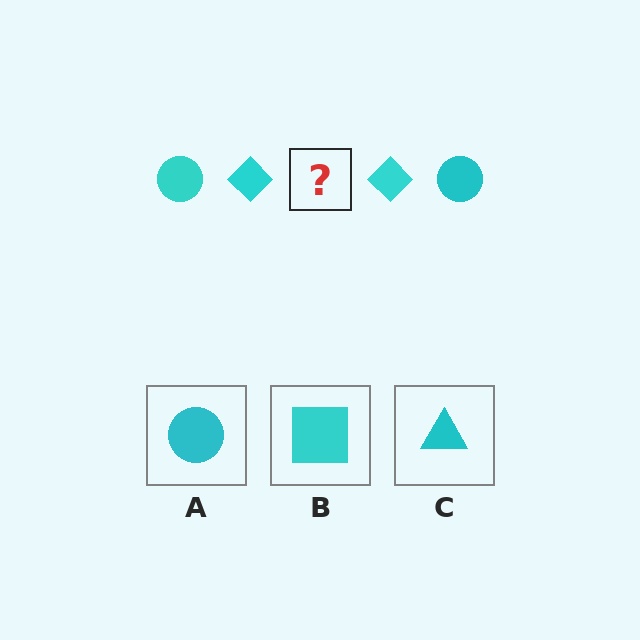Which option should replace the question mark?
Option A.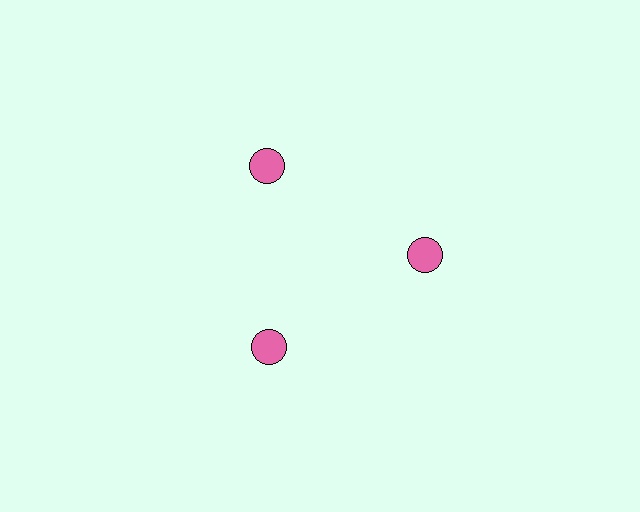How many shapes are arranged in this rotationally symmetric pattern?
There are 3 shapes, arranged in 3 groups of 1.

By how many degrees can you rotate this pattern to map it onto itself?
The pattern maps onto itself every 120 degrees of rotation.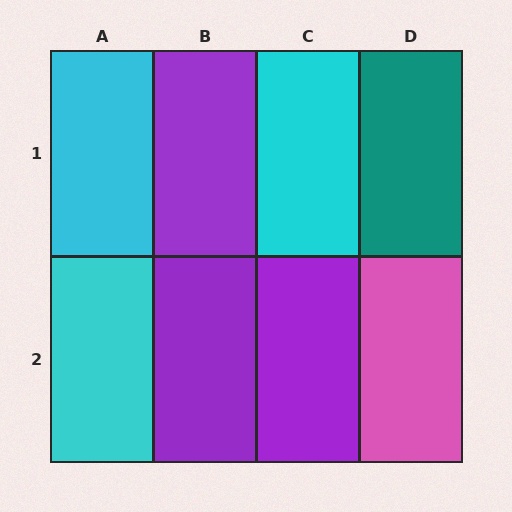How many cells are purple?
3 cells are purple.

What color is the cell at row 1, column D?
Teal.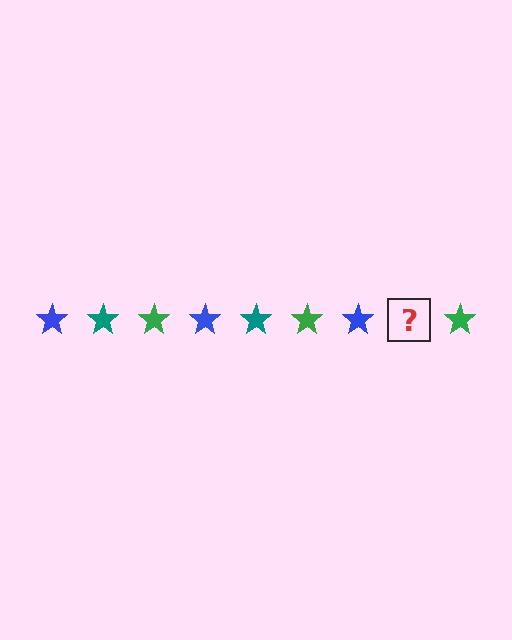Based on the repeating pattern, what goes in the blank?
The blank should be a teal star.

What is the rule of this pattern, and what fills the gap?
The rule is that the pattern cycles through blue, teal, green stars. The gap should be filled with a teal star.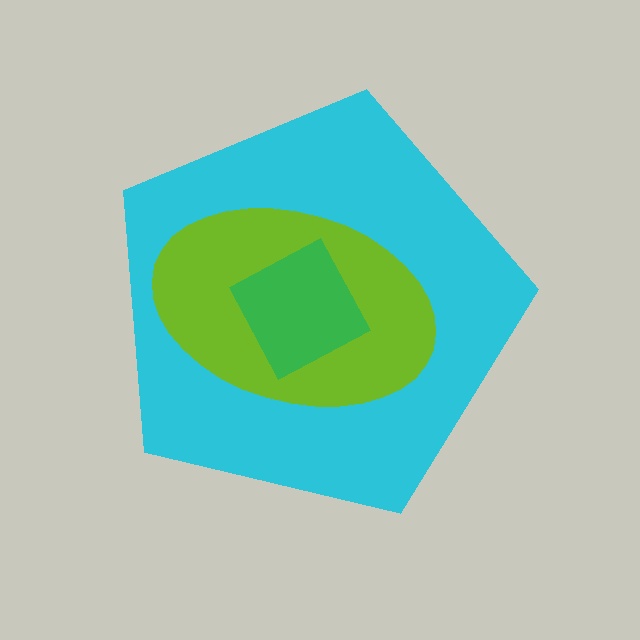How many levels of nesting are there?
3.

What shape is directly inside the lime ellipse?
The green diamond.